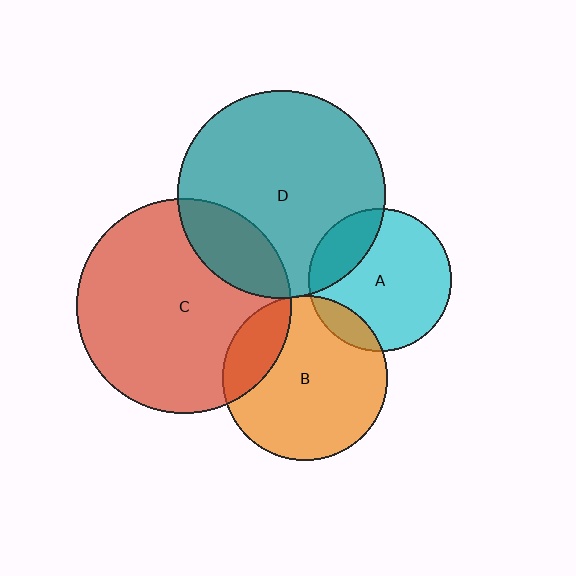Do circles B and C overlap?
Yes.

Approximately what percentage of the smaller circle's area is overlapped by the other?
Approximately 20%.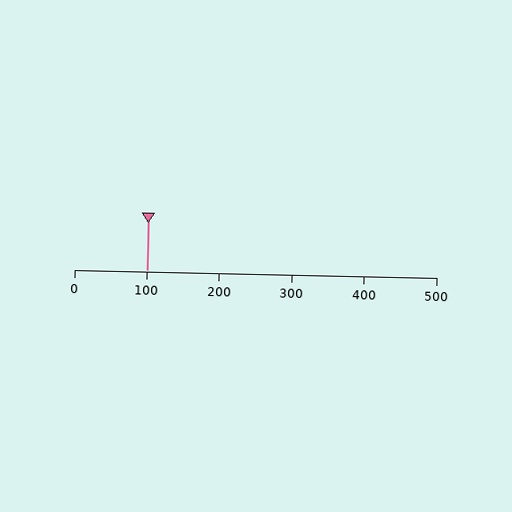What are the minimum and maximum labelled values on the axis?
The axis runs from 0 to 500.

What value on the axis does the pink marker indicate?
The marker indicates approximately 100.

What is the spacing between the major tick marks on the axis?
The major ticks are spaced 100 apart.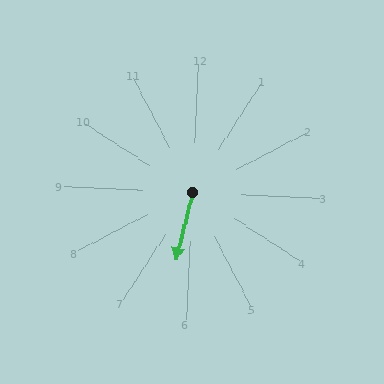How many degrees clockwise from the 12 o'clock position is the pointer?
Approximately 191 degrees.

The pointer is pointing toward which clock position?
Roughly 6 o'clock.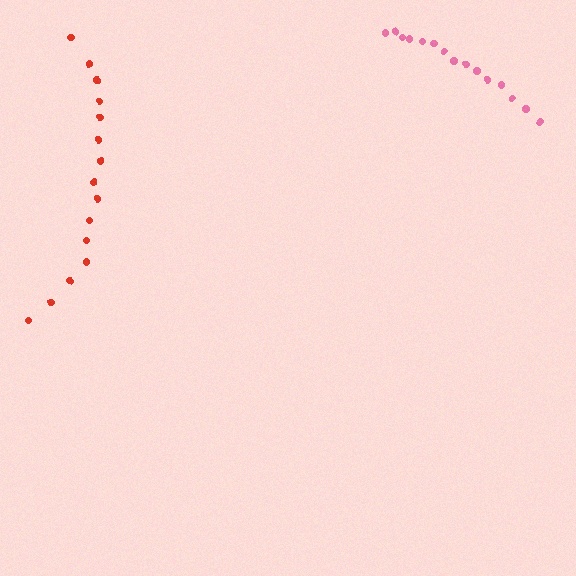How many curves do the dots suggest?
There are 2 distinct paths.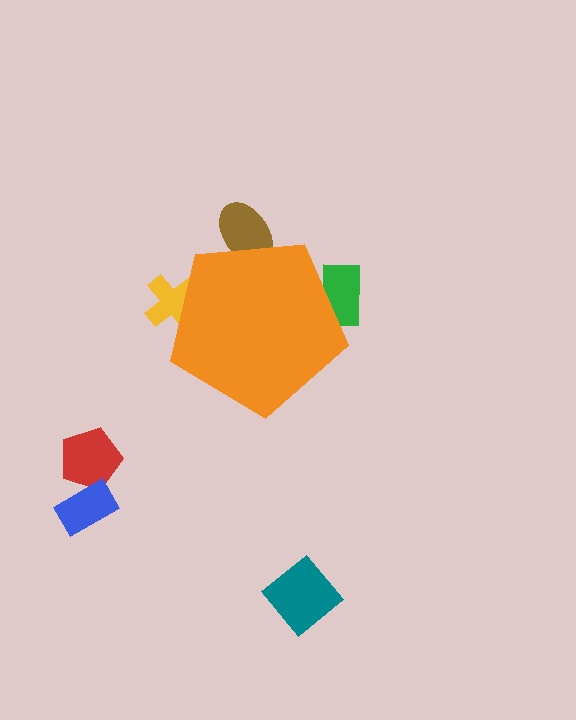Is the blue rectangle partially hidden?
No, the blue rectangle is fully visible.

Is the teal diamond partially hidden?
No, the teal diamond is fully visible.